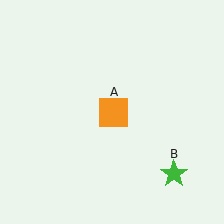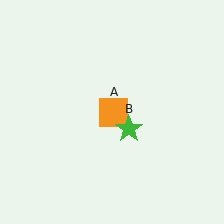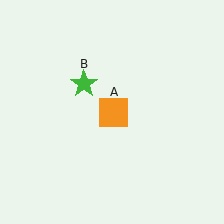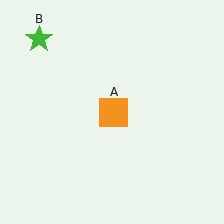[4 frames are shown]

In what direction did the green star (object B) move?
The green star (object B) moved up and to the left.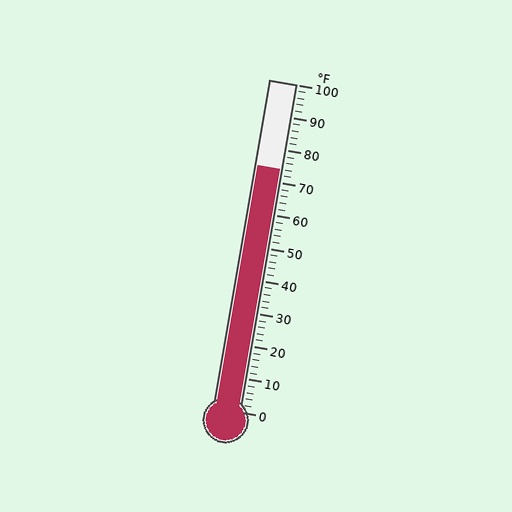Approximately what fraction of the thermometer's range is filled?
The thermometer is filled to approximately 75% of its range.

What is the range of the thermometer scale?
The thermometer scale ranges from 0°F to 100°F.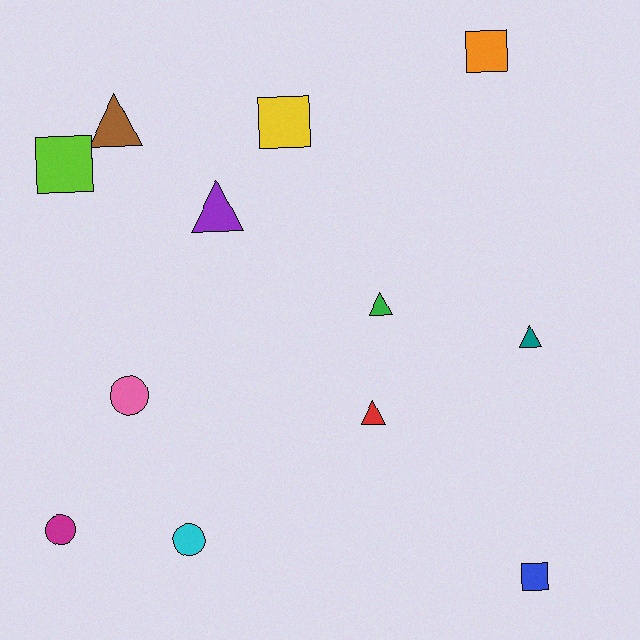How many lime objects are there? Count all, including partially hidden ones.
There is 1 lime object.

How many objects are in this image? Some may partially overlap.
There are 12 objects.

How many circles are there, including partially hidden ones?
There are 3 circles.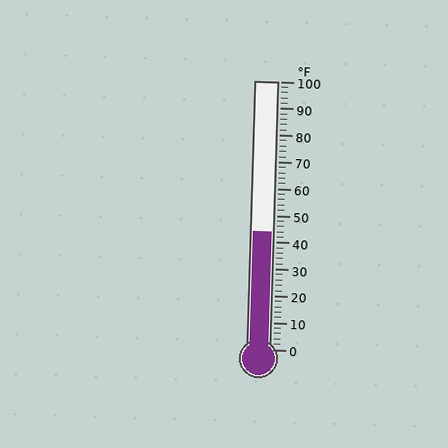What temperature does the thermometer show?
The thermometer shows approximately 44°F.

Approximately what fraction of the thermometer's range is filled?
The thermometer is filled to approximately 45% of its range.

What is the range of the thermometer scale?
The thermometer scale ranges from 0°F to 100°F.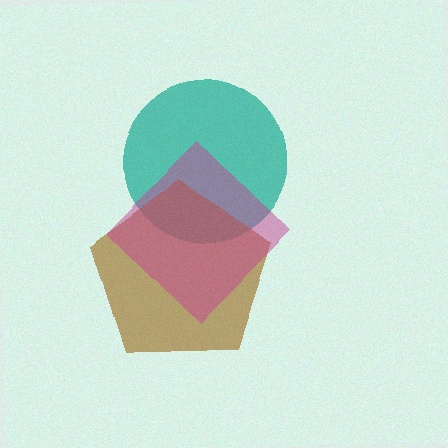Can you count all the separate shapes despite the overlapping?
Yes, there are 3 separate shapes.